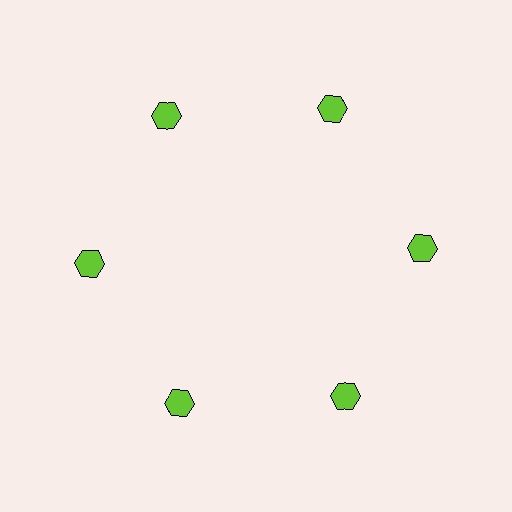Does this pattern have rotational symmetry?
Yes, this pattern has 6-fold rotational symmetry. It looks the same after rotating 60 degrees around the center.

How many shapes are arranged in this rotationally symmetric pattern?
There are 6 shapes, arranged in 6 groups of 1.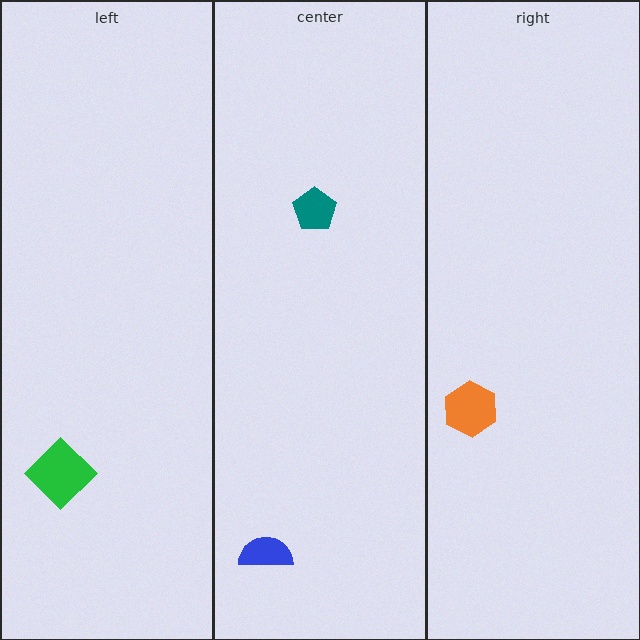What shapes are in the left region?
The green diamond.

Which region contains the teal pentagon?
The center region.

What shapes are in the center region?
The blue semicircle, the teal pentagon.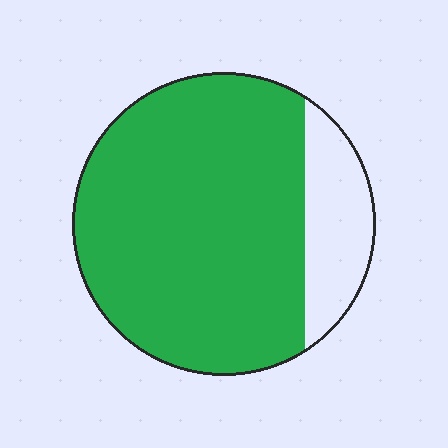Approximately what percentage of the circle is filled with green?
Approximately 80%.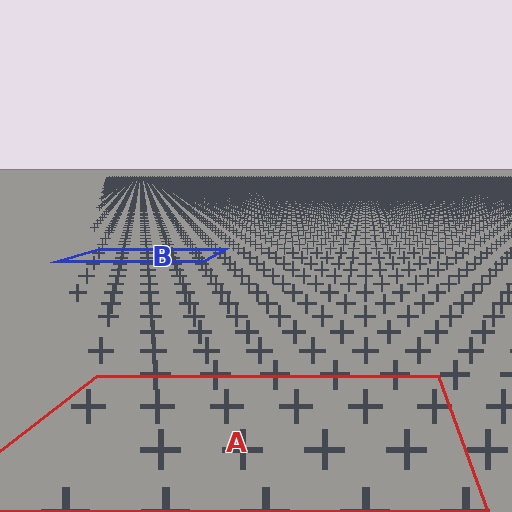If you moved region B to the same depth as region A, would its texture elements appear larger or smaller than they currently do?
They would appear larger. At a closer depth, the same texture elements are projected at a bigger on-screen size.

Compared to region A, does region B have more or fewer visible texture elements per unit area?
Region B has more texture elements per unit area — they are packed more densely because it is farther away.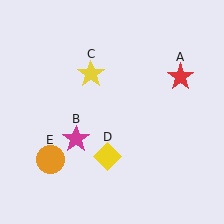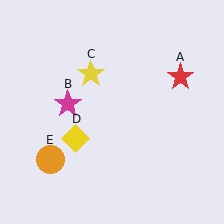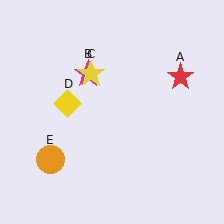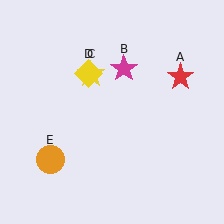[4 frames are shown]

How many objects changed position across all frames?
2 objects changed position: magenta star (object B), yellow diamond (object D).